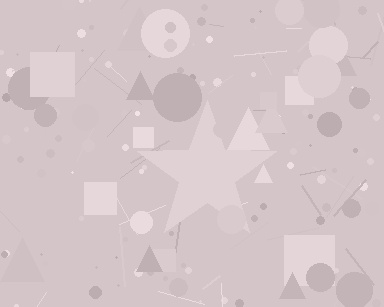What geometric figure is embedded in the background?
A star is embedded in the background.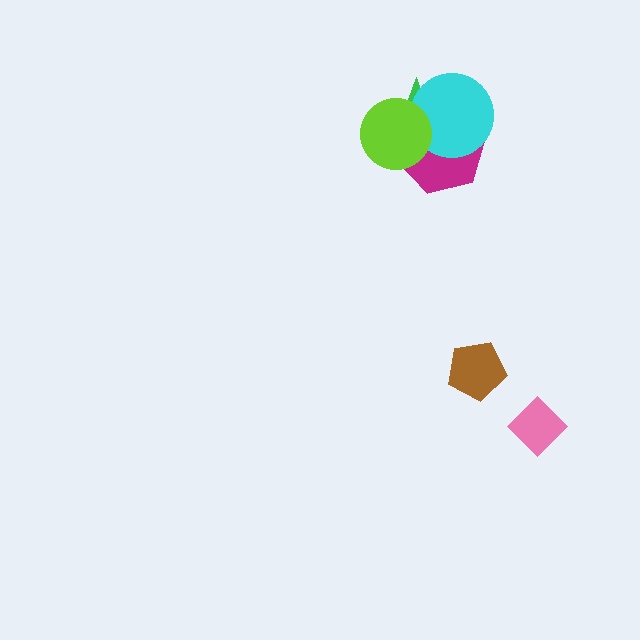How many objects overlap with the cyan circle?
3 objects overlap with the cyan circle.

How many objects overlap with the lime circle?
3 objects overlap with the lime circle.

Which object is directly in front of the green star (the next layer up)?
The magenta hexagon is directly in front of the green star.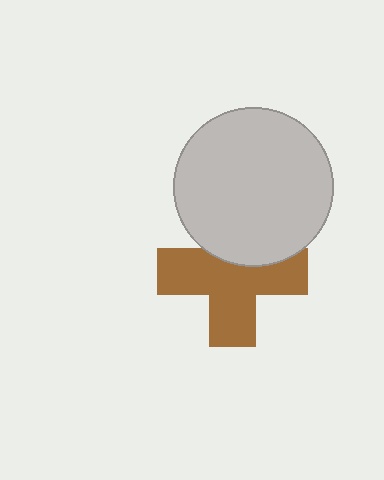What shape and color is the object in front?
The object in front is a light gray circle.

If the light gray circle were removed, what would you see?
You would see the complete brown cross.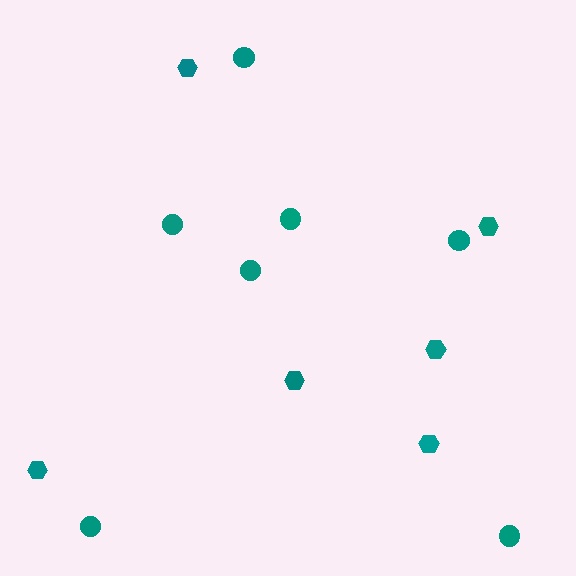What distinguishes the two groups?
There are 2 groups: one group of circles (7) and one group of hexagons (6).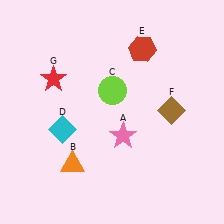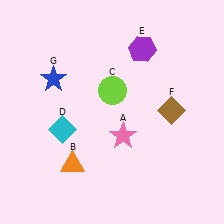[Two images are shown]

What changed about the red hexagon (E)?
In Image 1, E is red. In Image 2, it changed to purple.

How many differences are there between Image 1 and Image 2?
There are 2 differences between the two images.